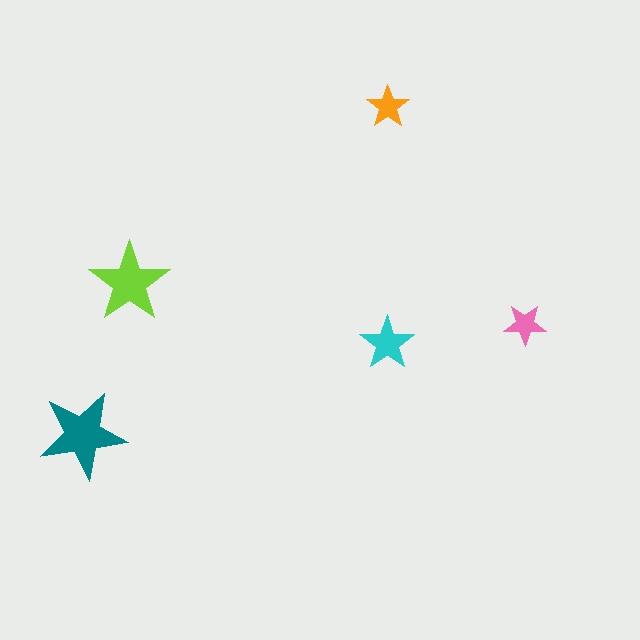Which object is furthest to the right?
The pink star is rightmost.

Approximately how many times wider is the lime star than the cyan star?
About 1.5 times wider.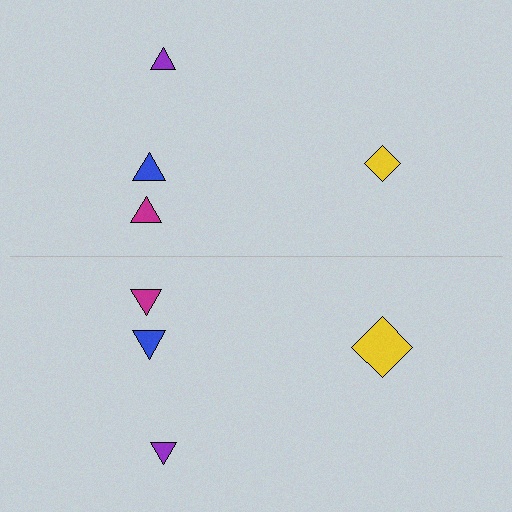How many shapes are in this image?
There are 8 shapes in this image.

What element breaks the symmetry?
The yellow diamond on the bottom side has a different size than its mirror counterpart.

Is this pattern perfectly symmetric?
No, the pattern is not perfectly symmetric. The yellow diamond on the bottom side has a different size than its mirror counterpart.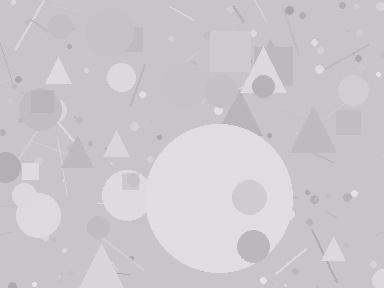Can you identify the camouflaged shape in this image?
The camouflaged shape is a circle.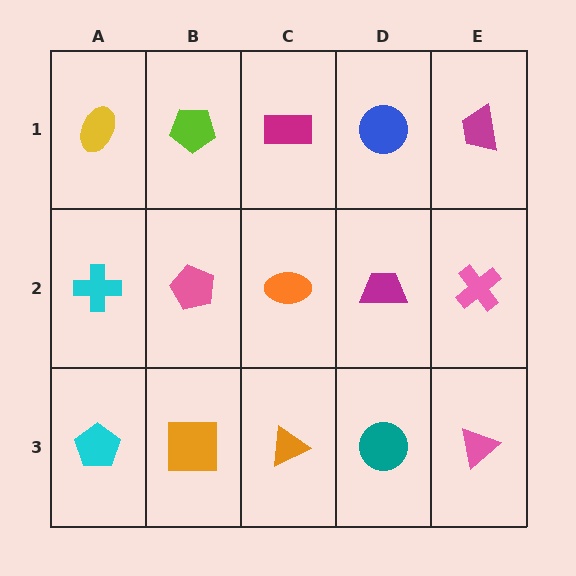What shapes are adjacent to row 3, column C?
An orange ellipse (row 2, column C), an orange square (row 3, column B), a teal circle (row 3, column D).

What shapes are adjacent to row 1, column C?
An orange ellipse (row 2, column C), a lime pentagon (row 1, column B), a blue circle (row 1, column D).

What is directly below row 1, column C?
An orange ellipse.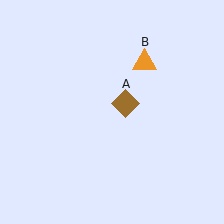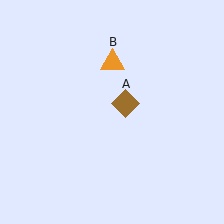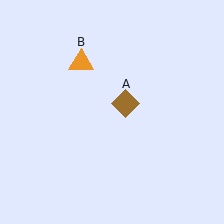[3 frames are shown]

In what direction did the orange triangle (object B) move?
The orange triangle (object B) moved left.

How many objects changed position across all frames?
1 object changed position: orange triangle (object B).